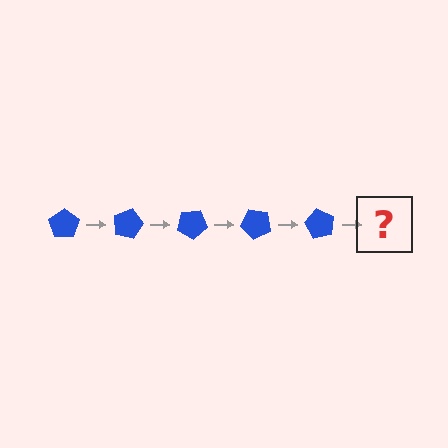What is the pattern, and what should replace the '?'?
The pattern is that the pentagon rotates 15 degrees each step. The '?' should be a blue pentagon rotated 75 degrees.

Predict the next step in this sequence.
The next step is a blue pentagon rotated 75 degrees.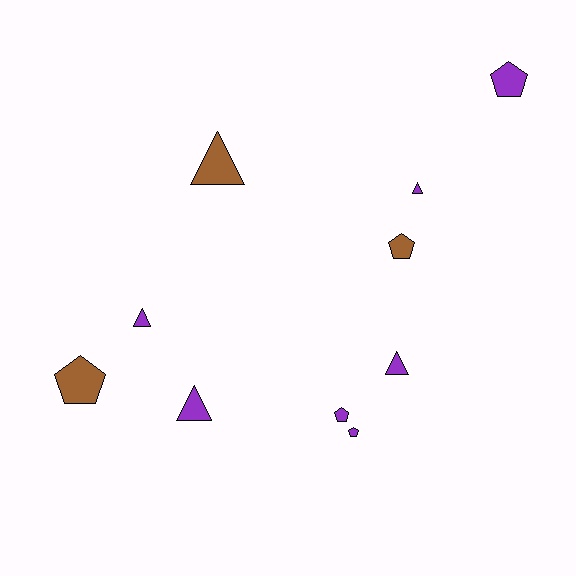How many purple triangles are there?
There are 4 purple triangles.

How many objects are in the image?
There are 10 objects.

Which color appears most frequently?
Purple, with 7 objects.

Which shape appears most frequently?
Triangle, with 5 objects.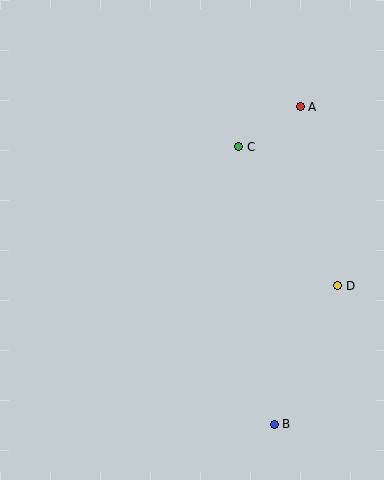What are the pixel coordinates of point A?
Point A is at (300, 107).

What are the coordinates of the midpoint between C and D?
The midpoint between C and D is at (288, 216).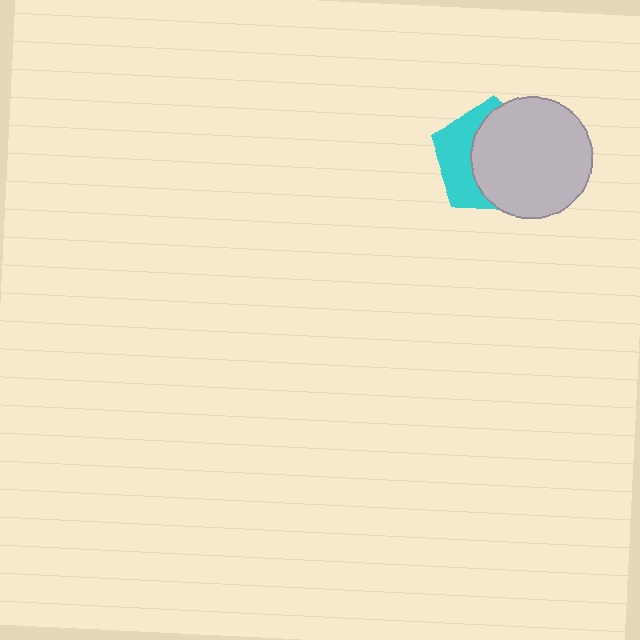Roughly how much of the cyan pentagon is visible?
A small part of it is visible (roughly 38%).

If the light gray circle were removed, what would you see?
You would see the complete cyan pentagon.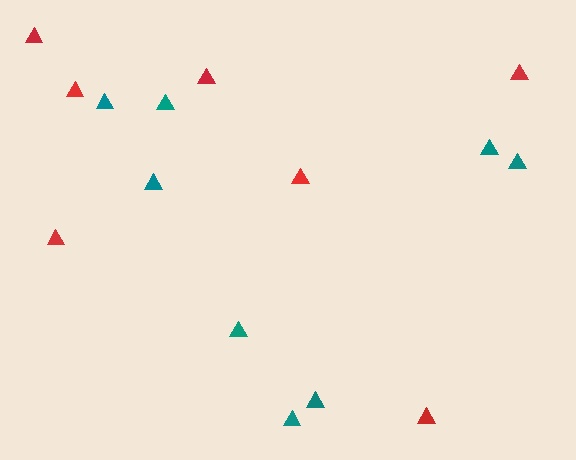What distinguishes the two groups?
There are 2 groups: one group of teal triangles (8) and one group of red triangles (7).